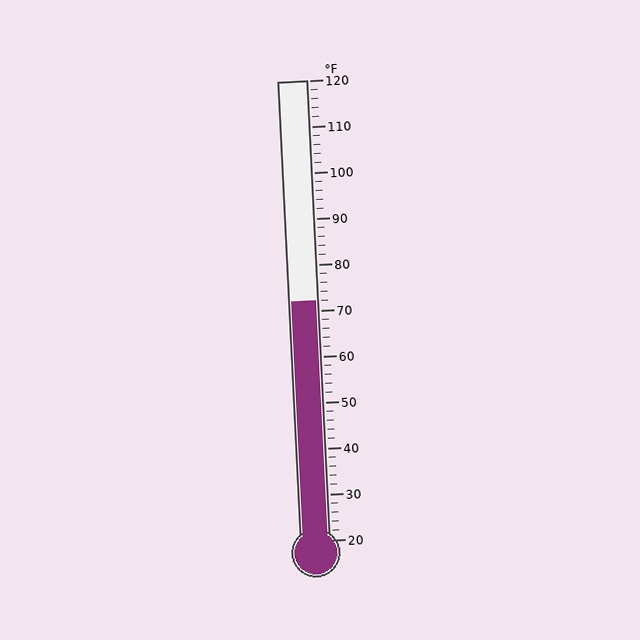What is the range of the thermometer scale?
The thermometer scale ranges from 20°F to 120°F.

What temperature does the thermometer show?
The thermometer shows approximately 72°F.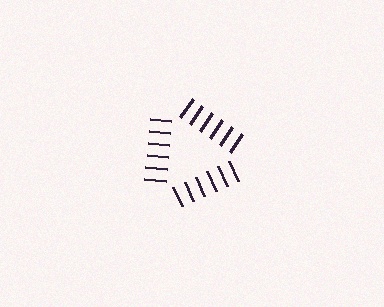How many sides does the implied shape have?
3 sides — the line-ends trace a triangle.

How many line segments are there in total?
18 — 6 along each of the 3 edges.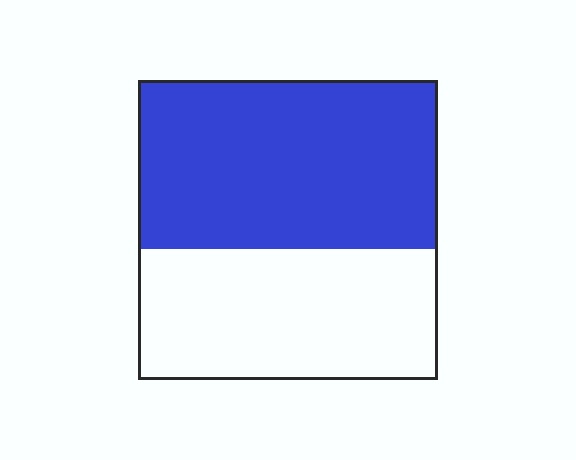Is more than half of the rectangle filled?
Yes.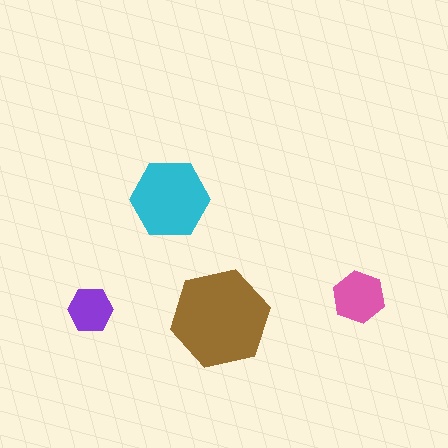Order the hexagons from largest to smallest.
the brown one, the cyan one, the pink one, the purple one.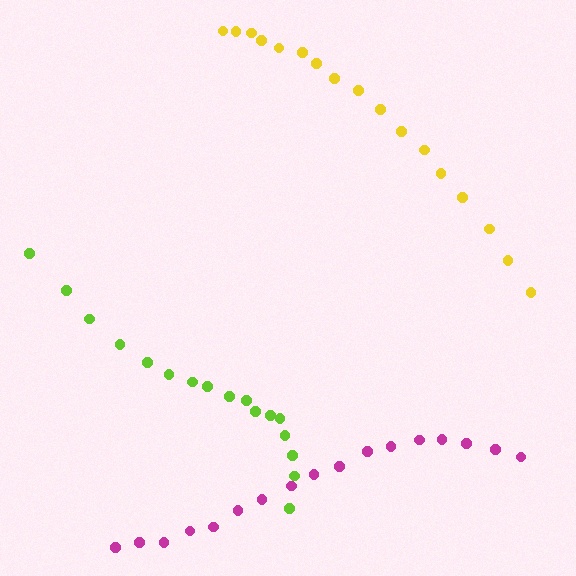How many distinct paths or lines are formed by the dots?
There are 3 distinct paths.